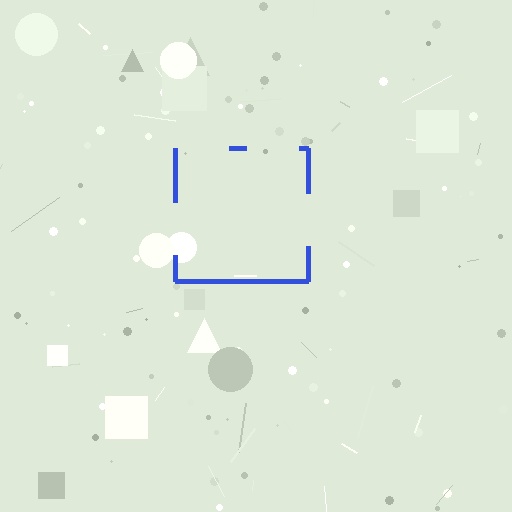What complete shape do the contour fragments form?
The contour fragments form a square.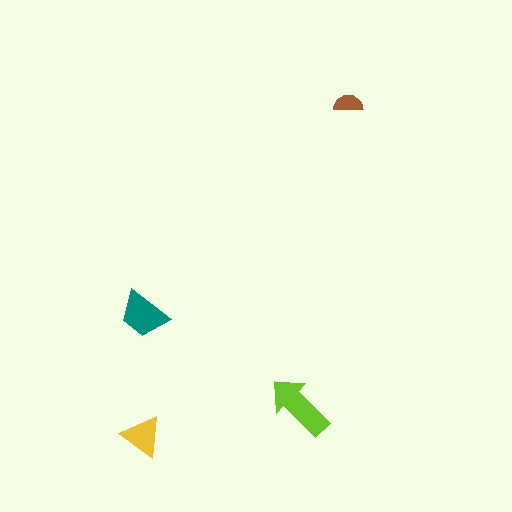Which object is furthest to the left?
The teal trapezoid is leftmost.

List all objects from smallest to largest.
The brown semicircle, the yellow triangle, the teal trapezoid, the lime arrow.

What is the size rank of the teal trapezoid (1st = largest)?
2nd.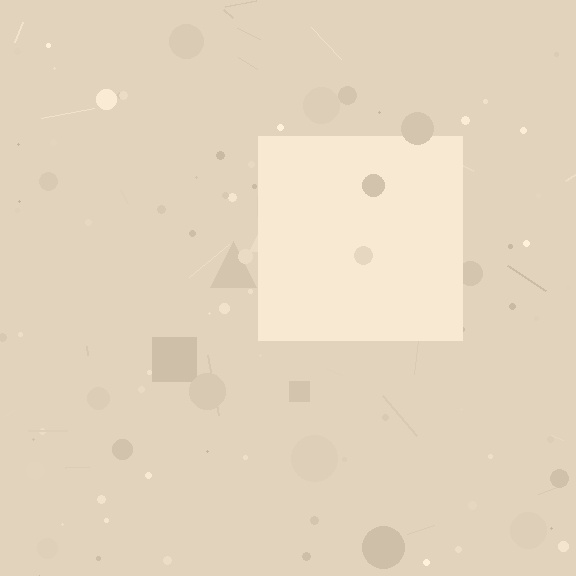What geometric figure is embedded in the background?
A square is embedded in the background.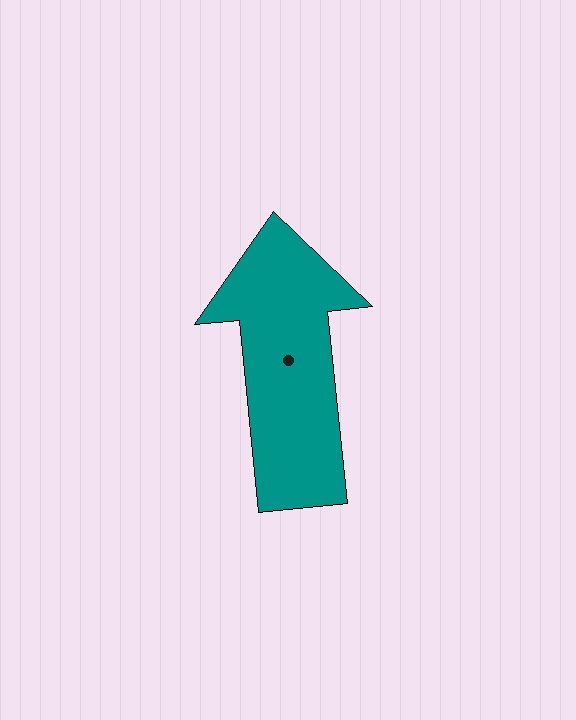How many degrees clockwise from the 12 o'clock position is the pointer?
Approximately 354 degrees.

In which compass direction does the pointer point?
North.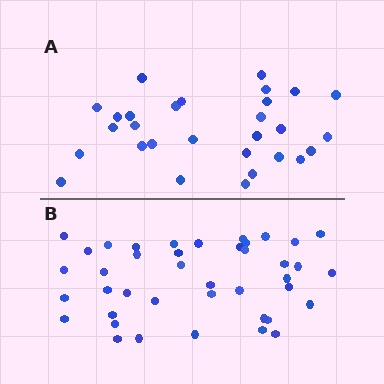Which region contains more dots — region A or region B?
Region B (the bottom region) has more dots.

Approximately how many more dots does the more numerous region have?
Region B has roughly 12 or so more dots than region A.